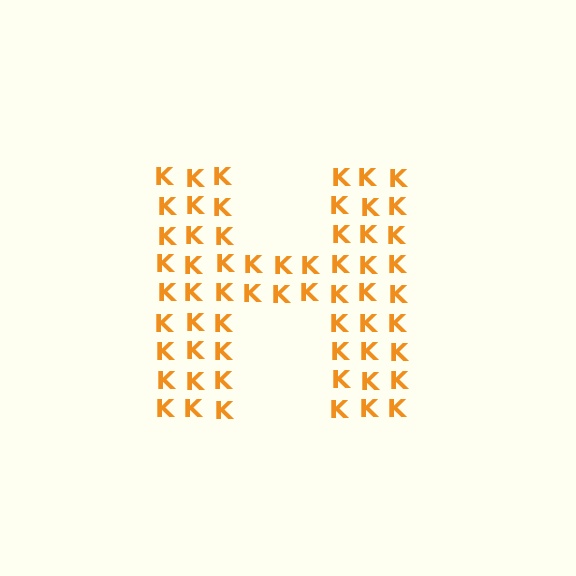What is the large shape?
The large shape is the letter H.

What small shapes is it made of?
It is made of small letter K's.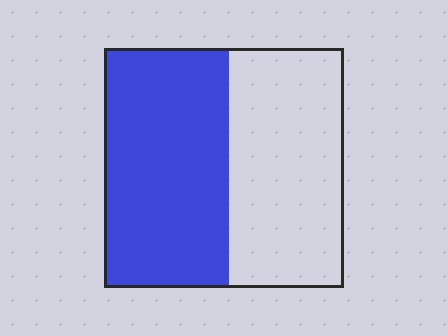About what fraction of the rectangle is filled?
About one half (1/2).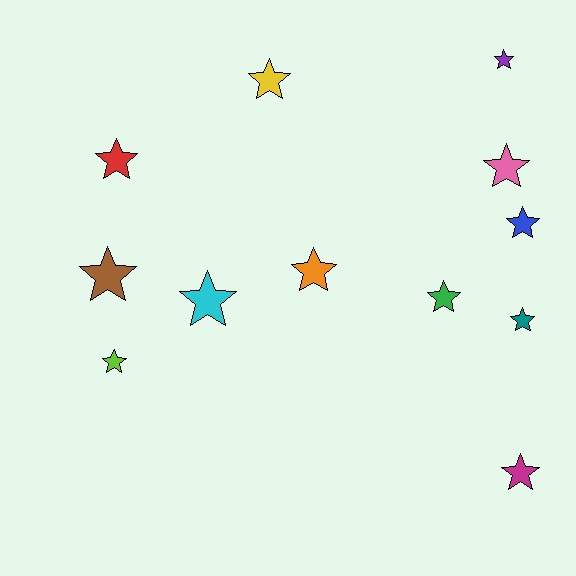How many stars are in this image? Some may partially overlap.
There are 12 stars.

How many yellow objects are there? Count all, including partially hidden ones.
There is 1 yellow object.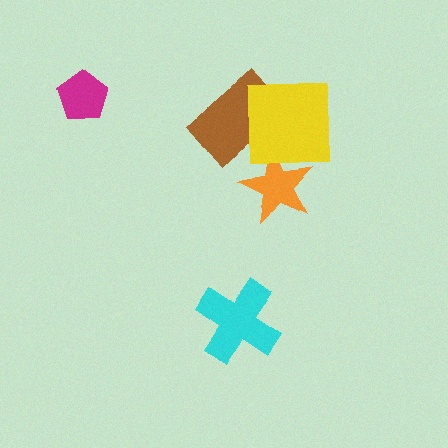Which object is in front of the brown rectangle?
The yellow square is in front of the brown rectangle.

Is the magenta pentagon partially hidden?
No, no other shape covers it.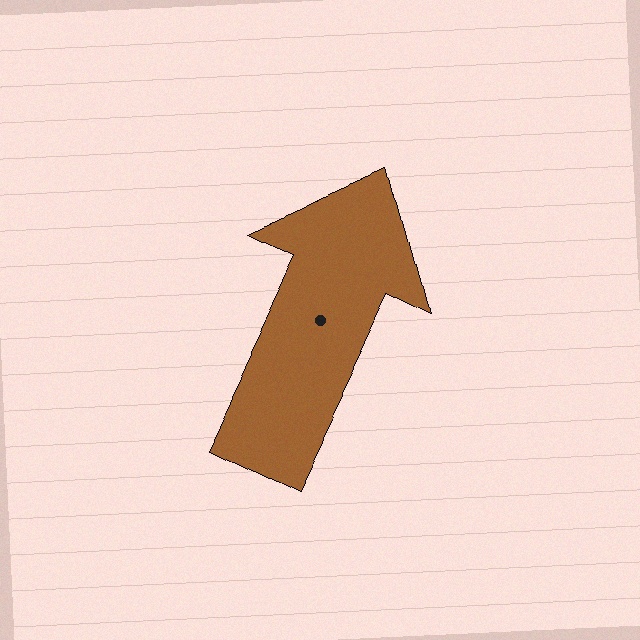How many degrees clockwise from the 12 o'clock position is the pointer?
Approximately 26 degrees.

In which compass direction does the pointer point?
Northeast.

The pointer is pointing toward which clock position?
Roughly 1 o'clock.